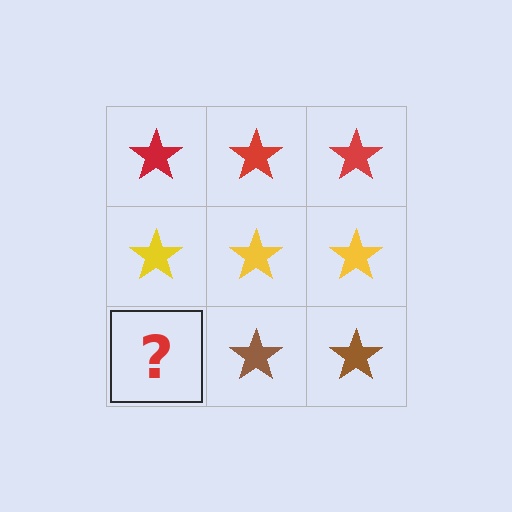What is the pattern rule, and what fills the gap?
The rule is that each row has a consistent color. The gap should be filled with a brown star.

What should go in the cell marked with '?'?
The missing cell should contain a brown star.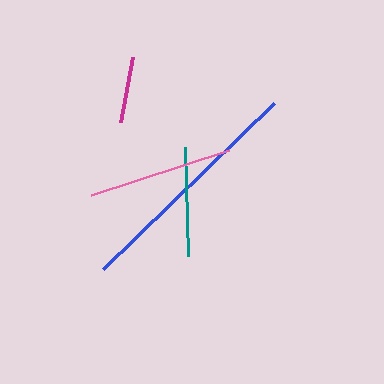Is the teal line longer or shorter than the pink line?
The pink line is longer than the teal line.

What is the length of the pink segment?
The pink segment is approximately 145 pixels long.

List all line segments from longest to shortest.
From longest to shortest: blue, pink, teal, magenta.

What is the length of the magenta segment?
The magenta segment is approximately 66 pixels long.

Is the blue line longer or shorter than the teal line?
The blue line is longer than the teal line.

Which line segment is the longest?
The blue line is the longest at approximately 238 pixels.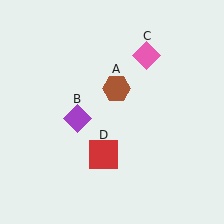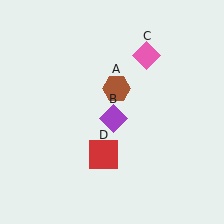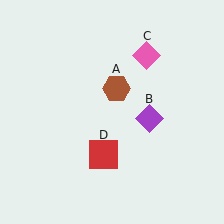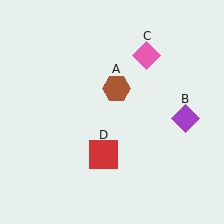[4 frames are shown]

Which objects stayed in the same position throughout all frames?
Brown hexagon (object A) and pink diamond (object C) and red square (object D) remained stationary.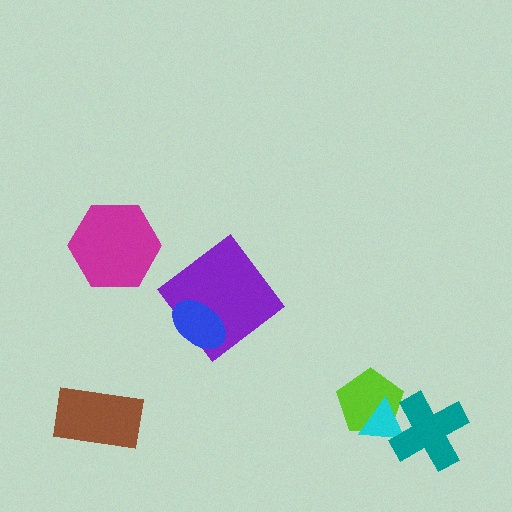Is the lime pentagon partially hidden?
Yes, it is partially covered by another shape.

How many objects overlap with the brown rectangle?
0 objects overlap with the brown rectangle.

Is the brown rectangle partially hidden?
No, no other shape covers it.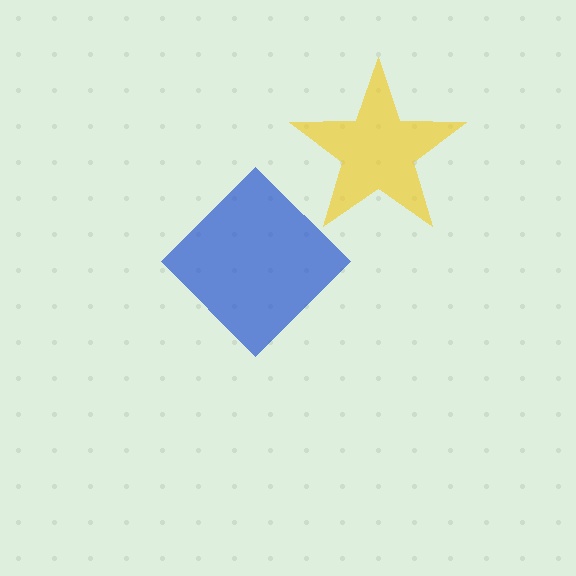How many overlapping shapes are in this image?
There are 2 overlapping shapes in the image.